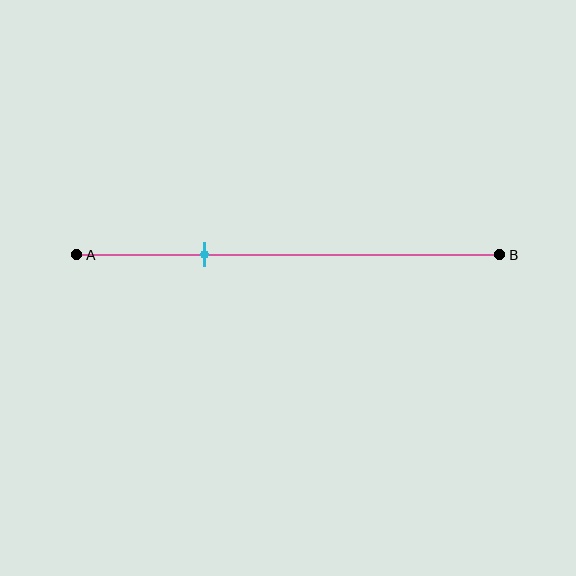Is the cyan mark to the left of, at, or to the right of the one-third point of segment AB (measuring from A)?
The cyan mark is to the left of the one-third point of segment AB.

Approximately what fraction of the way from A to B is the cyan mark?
The cyan mark is approximately 30% of the way from A to B.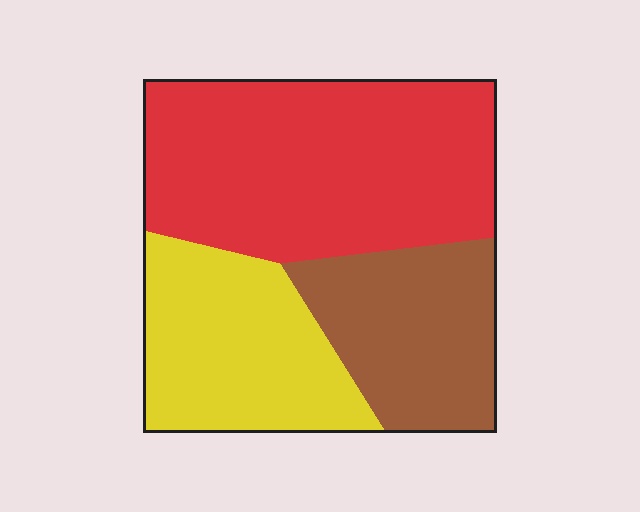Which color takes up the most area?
Red, at roughly 50%.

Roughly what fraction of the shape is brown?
Brown takes up about one quarter (1/4) of the shape.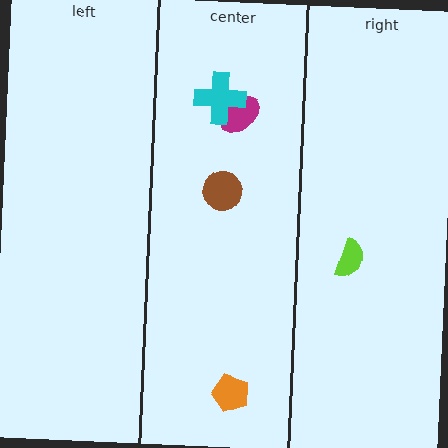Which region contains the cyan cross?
The center region.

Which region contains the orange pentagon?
The center region.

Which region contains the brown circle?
The center region.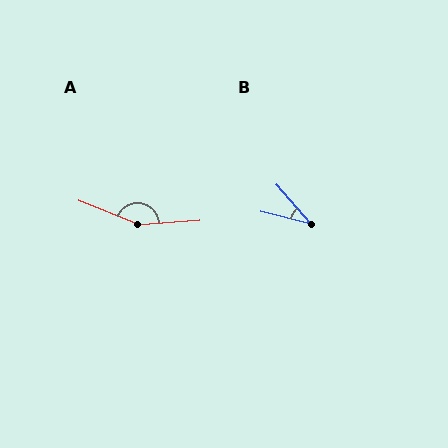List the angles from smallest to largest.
B (35°), A (154°).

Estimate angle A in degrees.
Approximately 154 degrees.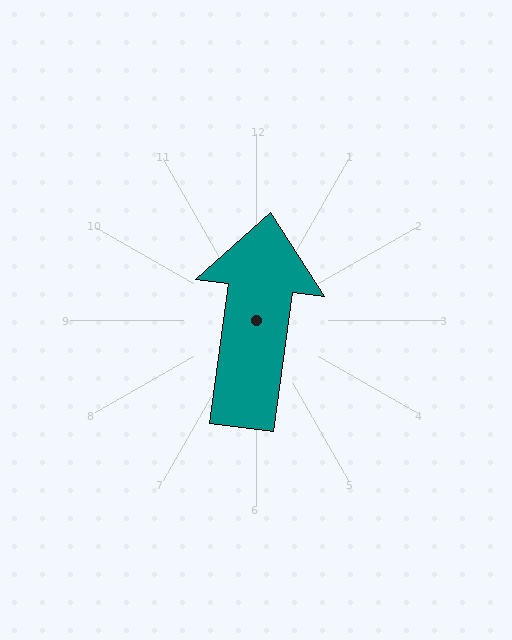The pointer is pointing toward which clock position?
Roughly 12 o'clock.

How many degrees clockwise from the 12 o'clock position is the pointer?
Approximately 8 degrees.